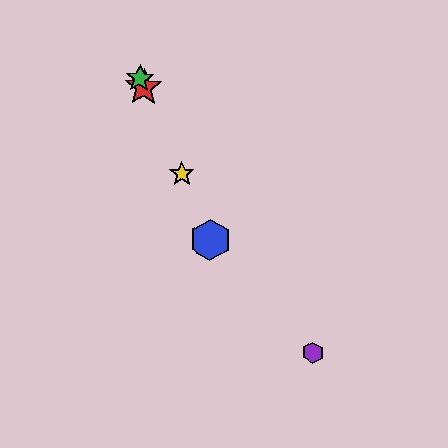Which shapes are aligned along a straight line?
The red star, the blue hexagon, the green star, the yellow star are aligned along a straight line.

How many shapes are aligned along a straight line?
4 shapes (the red star, the blue hexagon, the green star, the yellow star) are aligned along a straight line.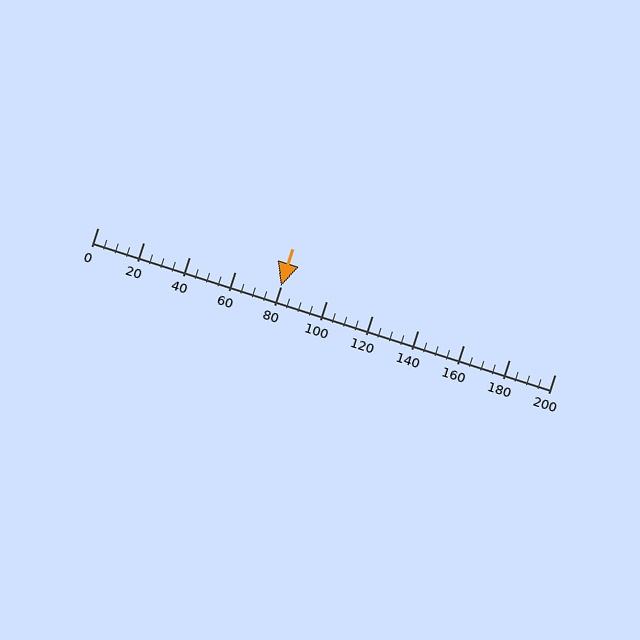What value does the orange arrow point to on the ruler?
The orange arrow points to approximately 80.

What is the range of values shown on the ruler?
The ruler shows values from 0 to 200.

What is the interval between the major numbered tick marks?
The major tick marks are spaced 20 units apart.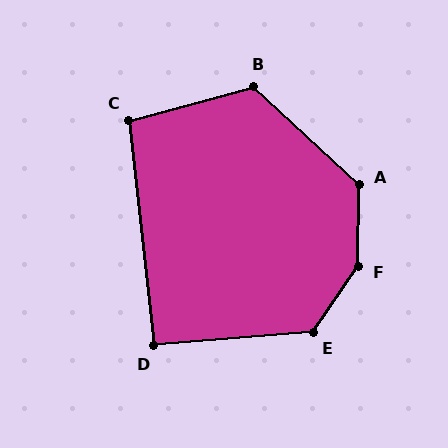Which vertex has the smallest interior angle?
D, at approximately 91 degrees.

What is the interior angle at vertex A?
Approximately 132 degrees (obtuse).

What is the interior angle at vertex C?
Approximately 99 degrees (obtuse).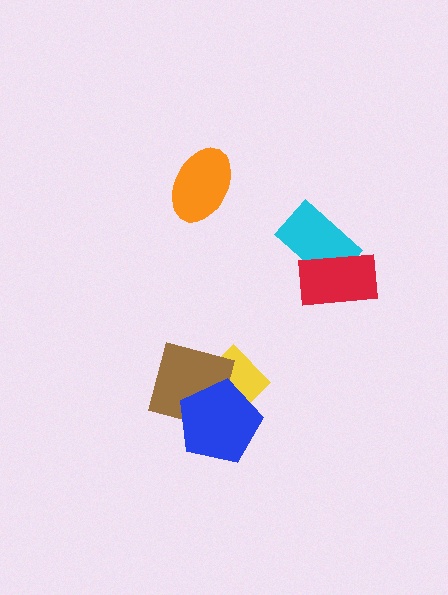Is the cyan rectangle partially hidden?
Yes, it is partially covered by another shape.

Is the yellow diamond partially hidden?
Yes, it is partially covered by another shape.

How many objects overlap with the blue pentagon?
2 objects overlap with the blue pentagon.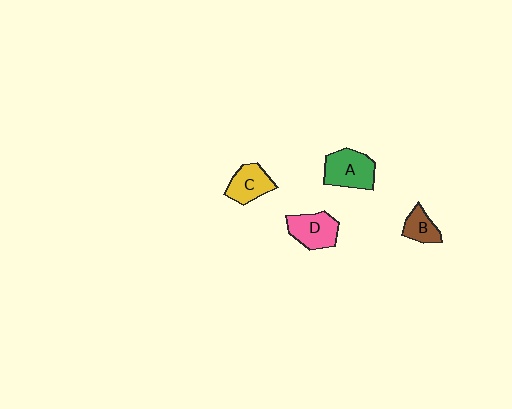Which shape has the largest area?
Shape A (green).